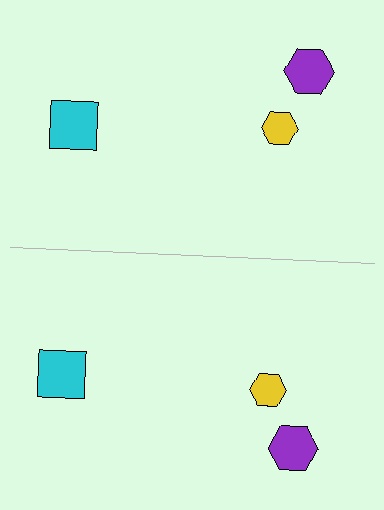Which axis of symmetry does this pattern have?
The pattern has a horizontal axis of symmetry running through the center of the image.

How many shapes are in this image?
There are 6 shapes in this image.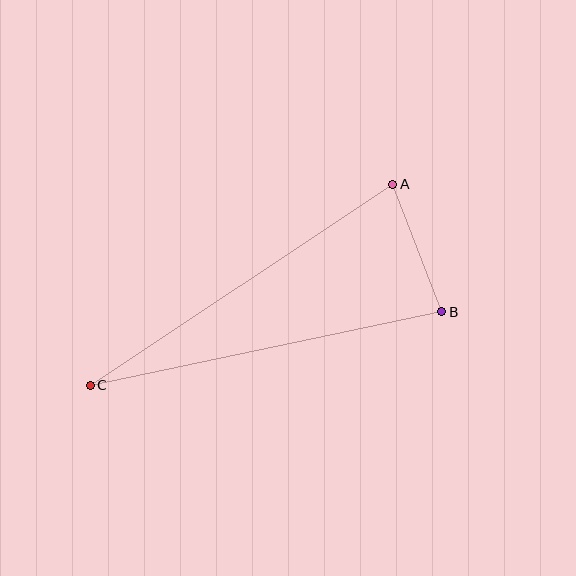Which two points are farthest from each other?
Points A and C are farthest from each other.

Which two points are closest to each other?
Points A and B are closest to each other.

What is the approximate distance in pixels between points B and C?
The distance between B and C is approximately 359 pixels.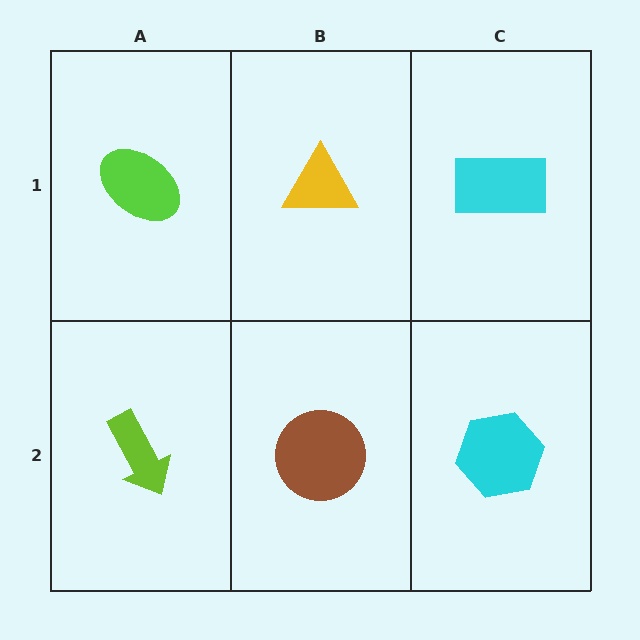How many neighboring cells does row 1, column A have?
2.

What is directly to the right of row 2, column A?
A brown circle.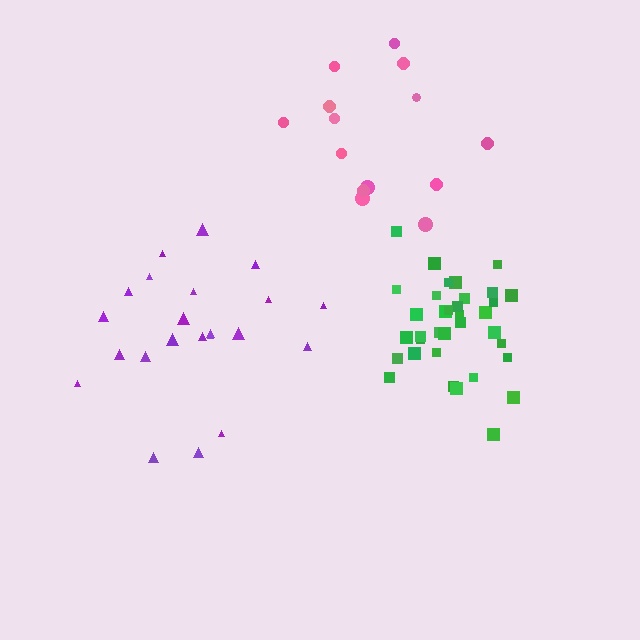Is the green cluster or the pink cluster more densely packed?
Green.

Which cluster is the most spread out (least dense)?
Pink.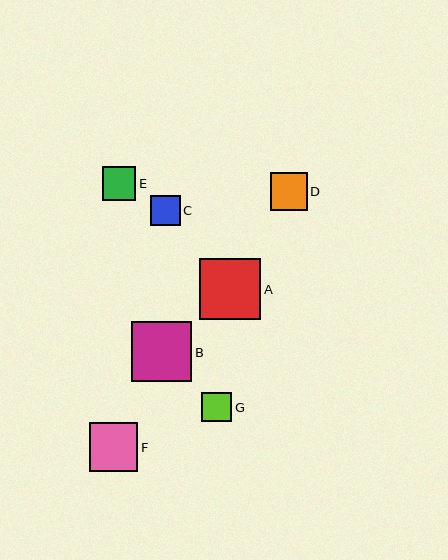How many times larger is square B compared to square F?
Square B is approximately 1.2 times the size of square F.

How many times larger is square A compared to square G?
Square A is approximately 2.1 times the size of square G.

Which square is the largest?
Square A is the largest with a size of approximately 61 pixels.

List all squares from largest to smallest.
From largest to smallest: A, B, F, D, E, G, C.